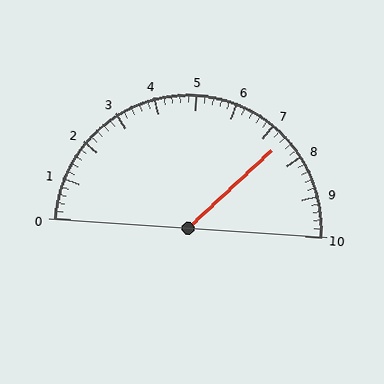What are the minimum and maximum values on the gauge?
The gauge ranges from 0 to 10.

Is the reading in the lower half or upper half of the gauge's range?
The reading is in the upper half of the range (0 to 10).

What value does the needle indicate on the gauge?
The needle indicates approximately 7.4.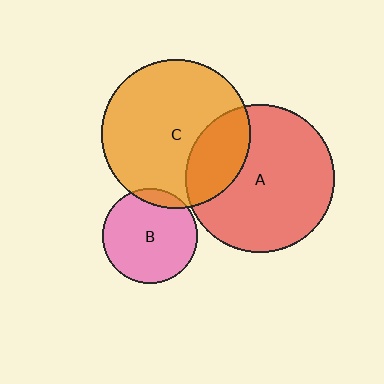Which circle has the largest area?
Circle C (orange).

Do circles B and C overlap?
Yes.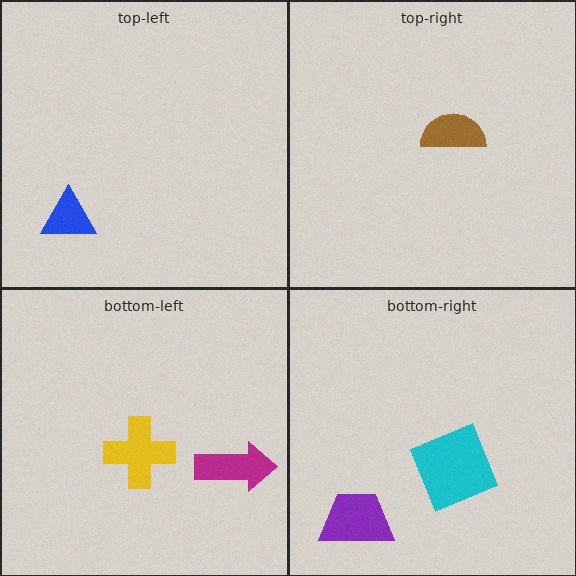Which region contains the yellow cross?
The bottom-left region.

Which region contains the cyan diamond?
The bottom-right region.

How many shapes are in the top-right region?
1.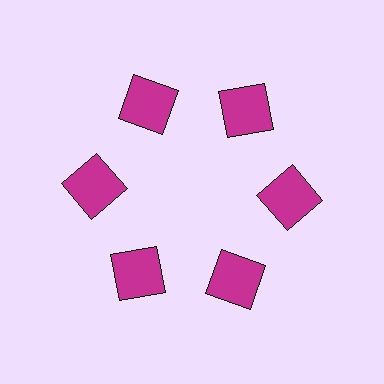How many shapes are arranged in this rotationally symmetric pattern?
There are 6 shapes, arranged in 6 groups of 1.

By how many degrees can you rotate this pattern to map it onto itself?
The pattern maps onto itself every 60 degrees of rotation.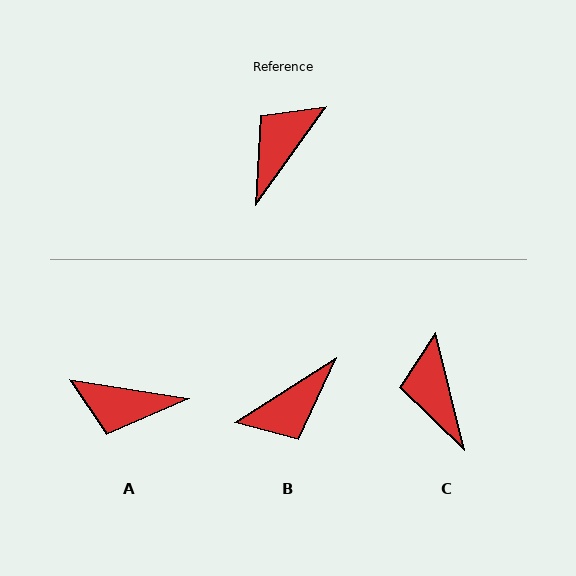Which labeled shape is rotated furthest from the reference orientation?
B, about 158 degrees away.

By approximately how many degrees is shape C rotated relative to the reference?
Approximately 49 degrees counter-clockwise.